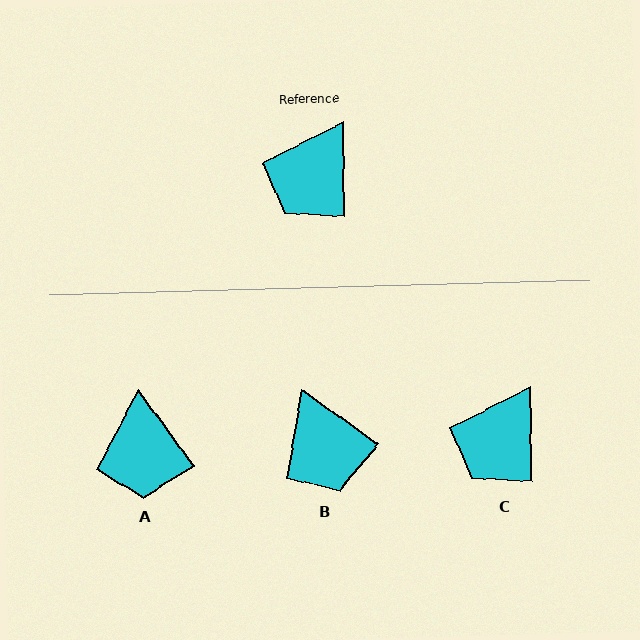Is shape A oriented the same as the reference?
No, it is off by about 35 degrees.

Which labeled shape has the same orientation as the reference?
C.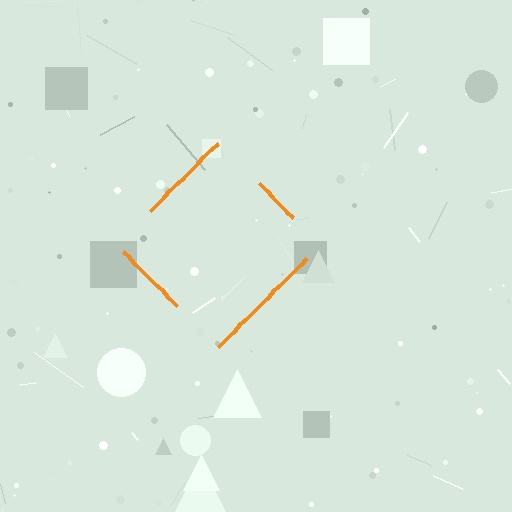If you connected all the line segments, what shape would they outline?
They would outline a diamond.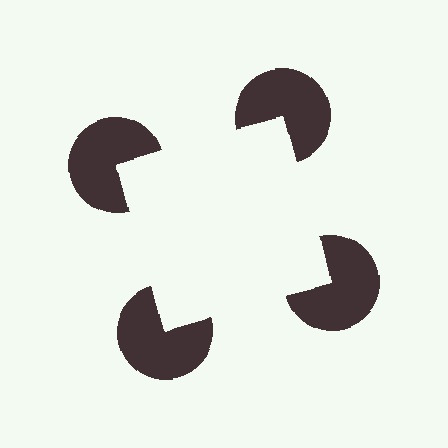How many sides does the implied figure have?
4 sides.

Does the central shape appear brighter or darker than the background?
It typically appears slightly brighter than the background, even though no actual brightness change is drawn.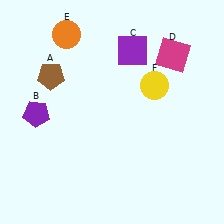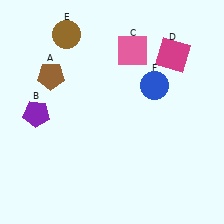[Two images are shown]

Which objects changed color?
C changed from purple to pink. E changed from orange to brown. F changed from yellow to blue.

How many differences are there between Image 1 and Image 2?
There are 3 differences between the two images.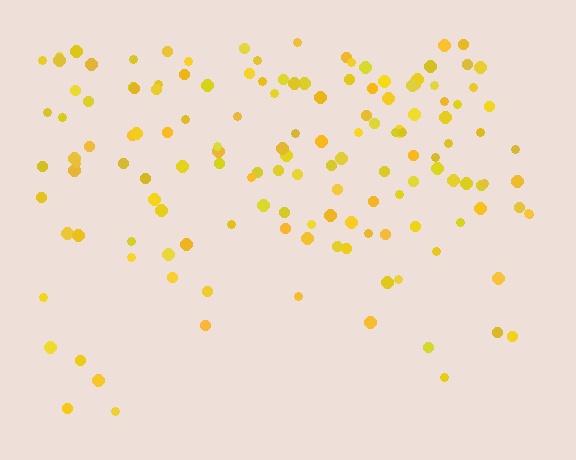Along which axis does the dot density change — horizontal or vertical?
Vertical.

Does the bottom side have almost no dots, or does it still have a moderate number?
Still a moderate number, just noticeably fewer than the top.